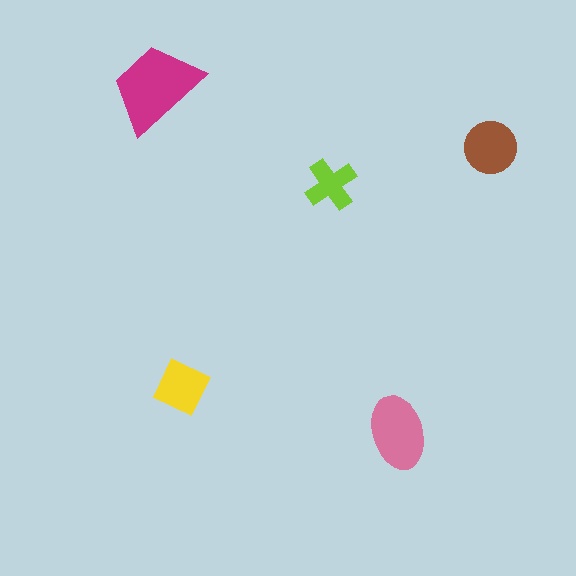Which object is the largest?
The magenta trapezoid.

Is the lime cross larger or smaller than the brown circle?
Smaller.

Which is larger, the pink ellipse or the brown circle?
The pink ellipse.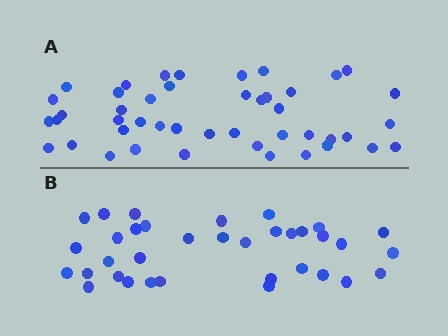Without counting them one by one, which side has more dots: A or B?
Region A (the top region) has more dots.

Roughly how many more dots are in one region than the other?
Region A has roughly 10 or so more dots than region B.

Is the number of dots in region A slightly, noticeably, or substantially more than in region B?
Region A has noticeably more, but not dramatically so. The ratio is roughly 1.3 to 1.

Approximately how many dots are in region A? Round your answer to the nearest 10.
About 40 dots. (The exact count is 45, which rounds to 40.)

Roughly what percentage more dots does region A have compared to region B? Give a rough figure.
About 30% more.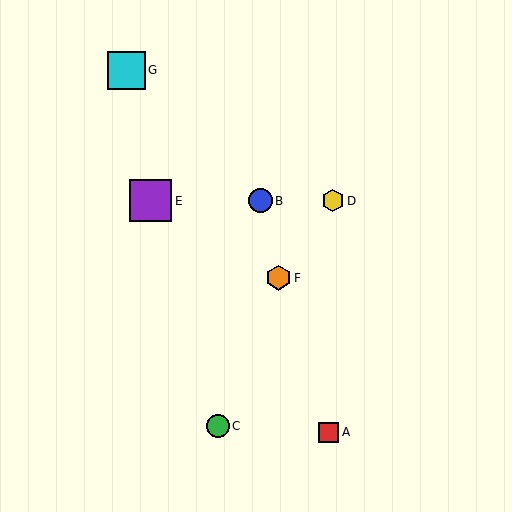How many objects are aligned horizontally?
3 objects (B, D, E) are aligned horizontally.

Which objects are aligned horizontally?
Objects B, D, E are aligned horizontally.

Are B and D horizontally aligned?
Yes, both are at y≈201.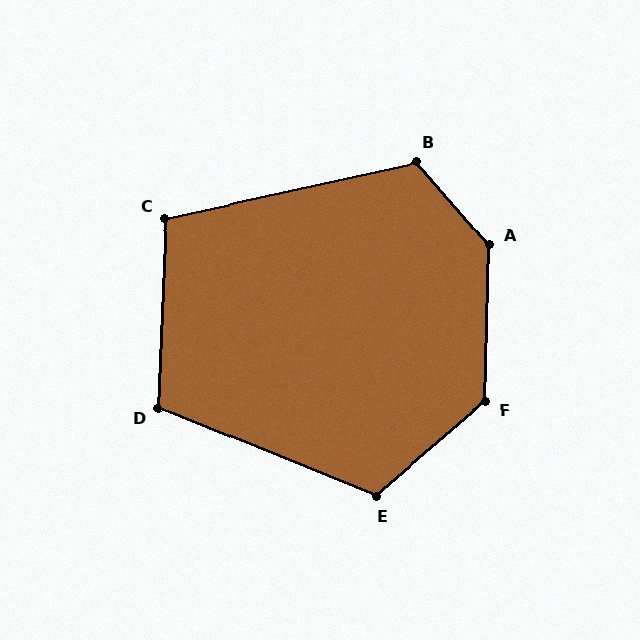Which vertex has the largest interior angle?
A, at approximately 138 degrees.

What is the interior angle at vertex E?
Approximately 117 degrees (obtuse).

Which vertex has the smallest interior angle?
C, at approximately 105 degrees.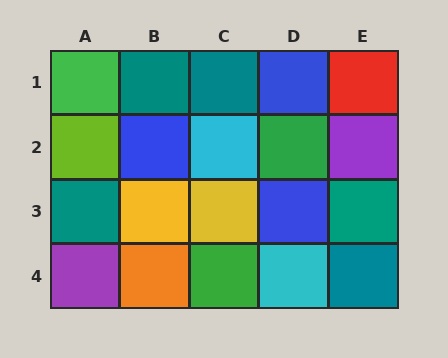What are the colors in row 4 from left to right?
Purple, orange, green, cyan, teal.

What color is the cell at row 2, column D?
Green.